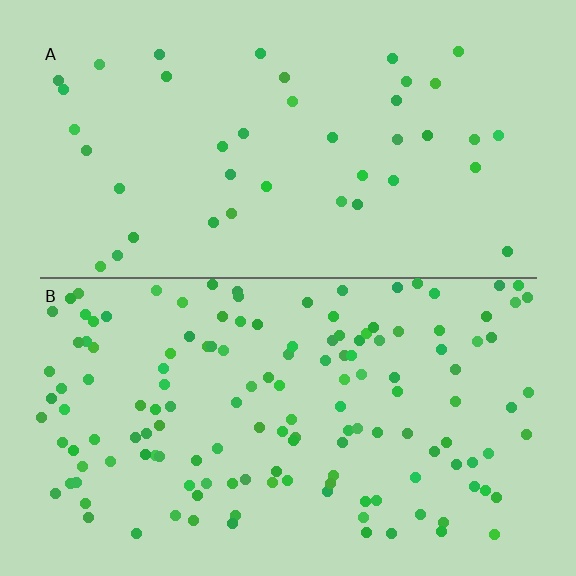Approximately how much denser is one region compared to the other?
Approximately 3.5× — region B over region A.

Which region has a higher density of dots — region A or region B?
B (the bottom).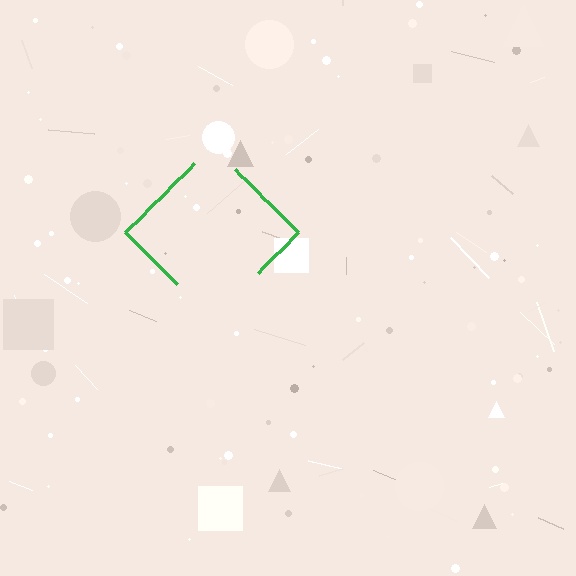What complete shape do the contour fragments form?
The contour fragments form a diamond.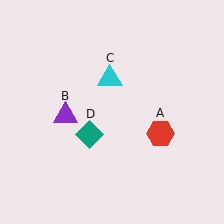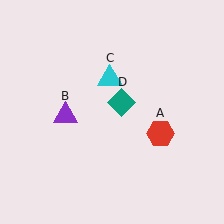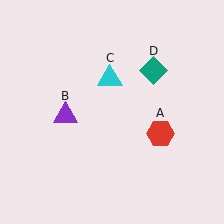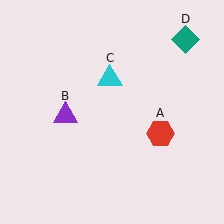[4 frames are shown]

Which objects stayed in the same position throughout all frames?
Red hexagon (object A) and purple triangle (object B) and cyan triangle (object C) remained stationary.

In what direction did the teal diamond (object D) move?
The teal diamond (object D) moved up and to the right.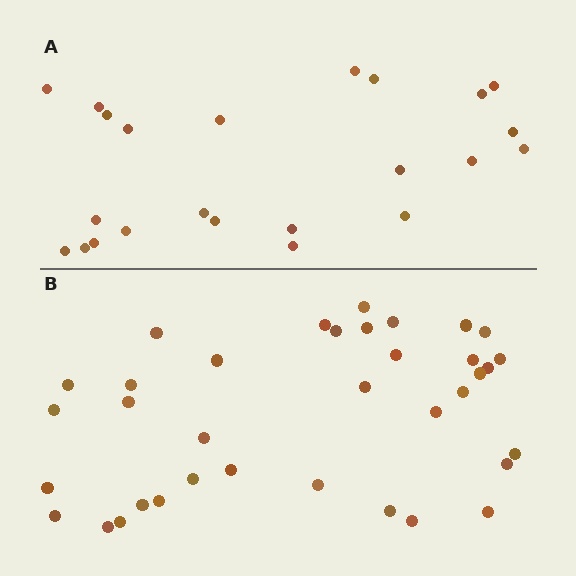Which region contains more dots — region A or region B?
Region B (the bottom region) has more dots.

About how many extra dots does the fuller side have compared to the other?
Region B has approximately 15 more dots than region A.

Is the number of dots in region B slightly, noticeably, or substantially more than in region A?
Region B has substantially more. The ratio is roughly 1.6 to 1.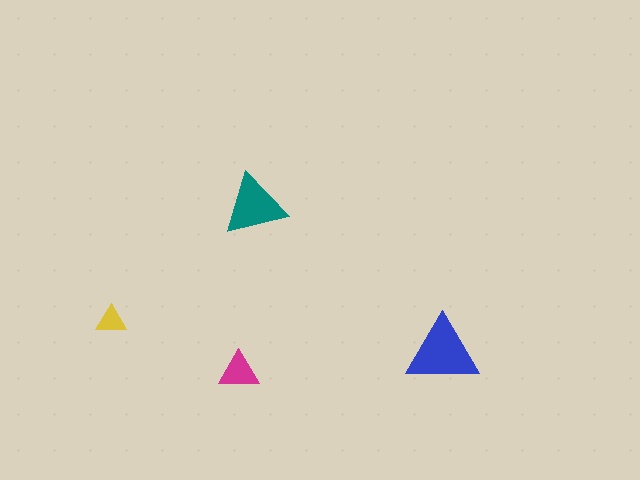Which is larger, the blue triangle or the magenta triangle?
The blue one.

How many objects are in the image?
There are 4 objects in the image.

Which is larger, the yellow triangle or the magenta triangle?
The magenta one.